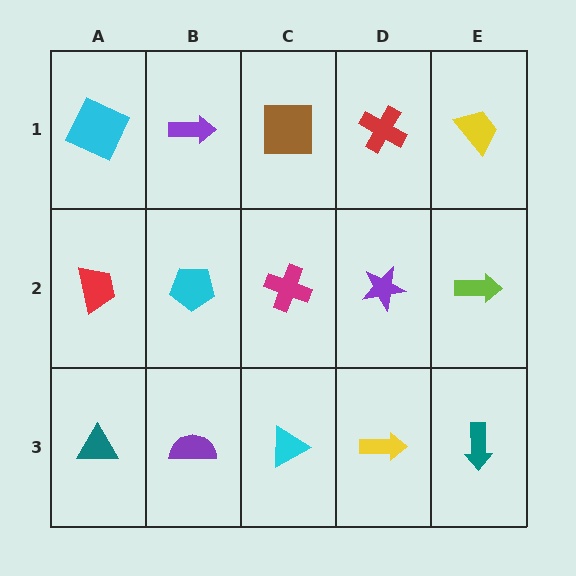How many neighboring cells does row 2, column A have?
3.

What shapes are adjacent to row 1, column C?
A magenta cross (row 2, column C), a purple arrow (row 1, column B), a red cross (row 1, column D).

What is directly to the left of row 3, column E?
A yellow arrow.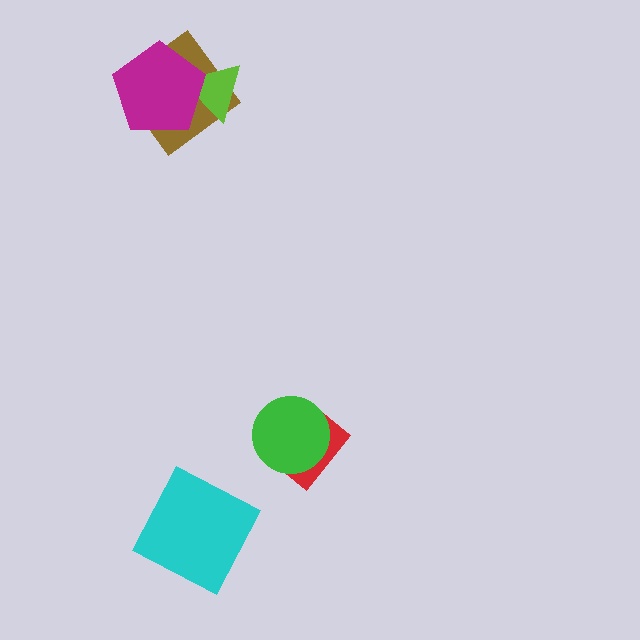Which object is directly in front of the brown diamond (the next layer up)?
The lime triangle is directly in front of the brown diamond.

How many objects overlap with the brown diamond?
2 objects overlap with the brown diamond.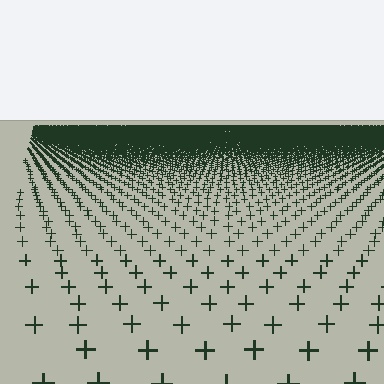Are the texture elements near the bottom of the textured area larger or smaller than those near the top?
Larger. Near the bottom, elements are closer to the viewer and appear at a bigger on-screen size.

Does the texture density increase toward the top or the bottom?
Density increases toward the top.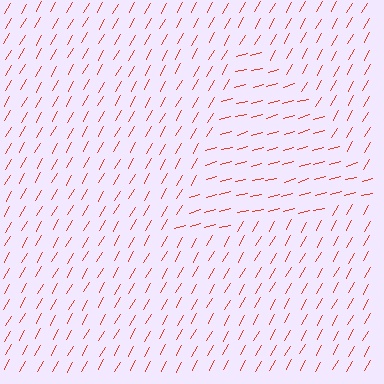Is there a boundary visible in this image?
Yes, there is a texture boundary formed by a change in line orientation.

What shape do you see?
I see a triangle.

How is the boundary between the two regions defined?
The boundary is defined purely by a change in line orientation (approximately 45 degrees difference). All lines are the same color and thickness.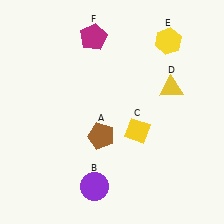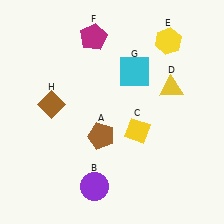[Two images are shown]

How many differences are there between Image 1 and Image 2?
There are 2 differences between the two images.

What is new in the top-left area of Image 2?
A brown diamond (H) was added in the top-left area of Image 2.